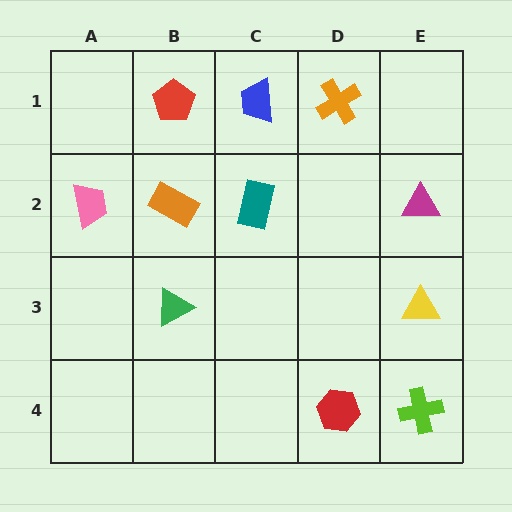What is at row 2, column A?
A pink trapezoid.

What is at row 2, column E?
A magenta triangle.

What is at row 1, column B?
A red pentagon.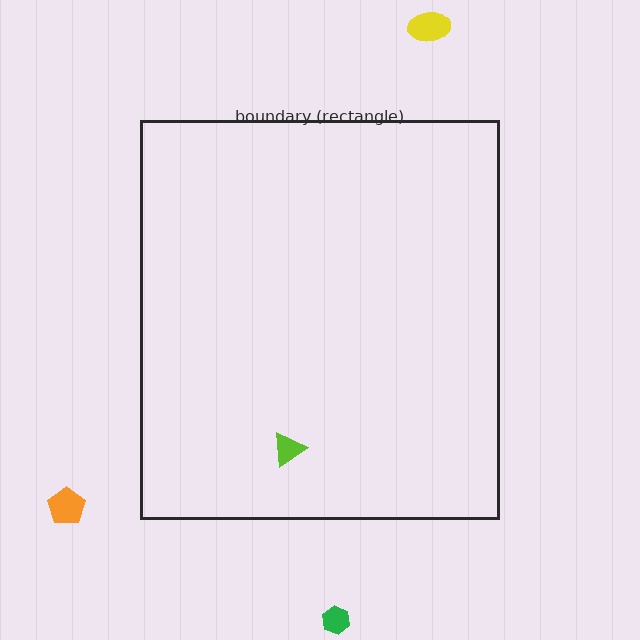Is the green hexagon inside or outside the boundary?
Outside.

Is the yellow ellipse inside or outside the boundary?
Outside.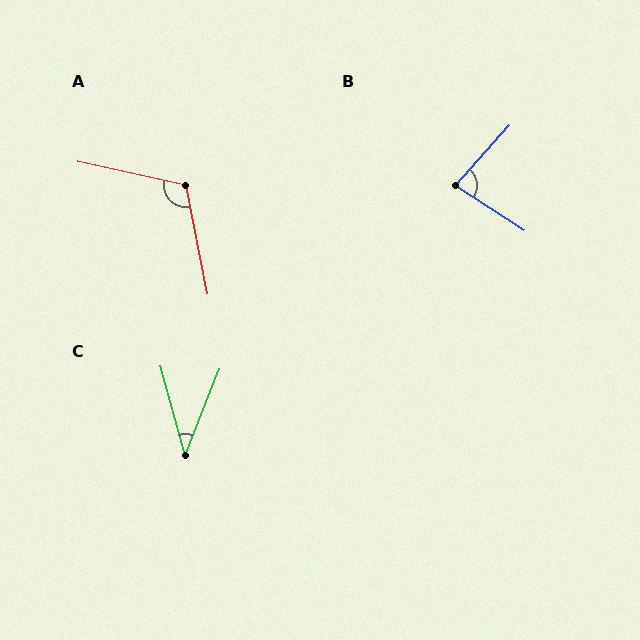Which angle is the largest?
A, at approximately 114 degrees.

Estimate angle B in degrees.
Approximately 81 degrees.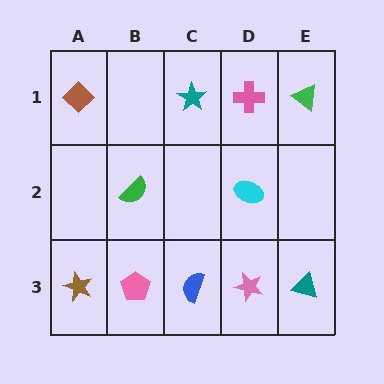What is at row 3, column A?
A brown star.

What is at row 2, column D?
A cyan ellipse.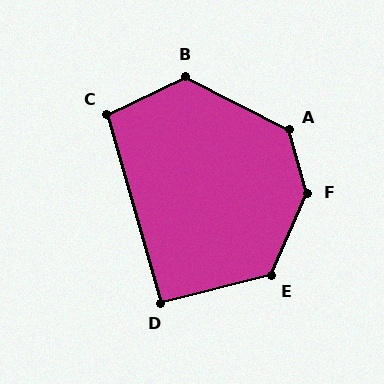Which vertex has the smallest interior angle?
D, at approximately 92 degrees.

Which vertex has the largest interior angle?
F, at approximately 140 degrees.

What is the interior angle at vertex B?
Approximately 127 degrees (obtuse).